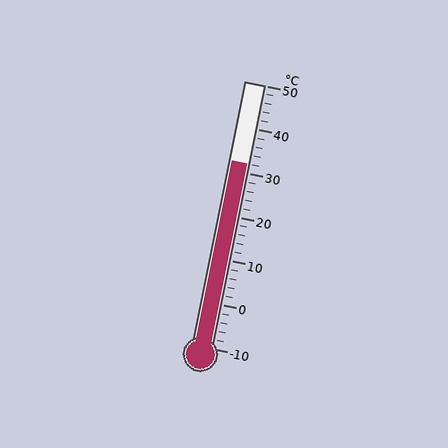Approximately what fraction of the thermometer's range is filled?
The thermometer is filled to approximately 70% of its range.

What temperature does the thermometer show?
The thermometer shows approximately 32°C.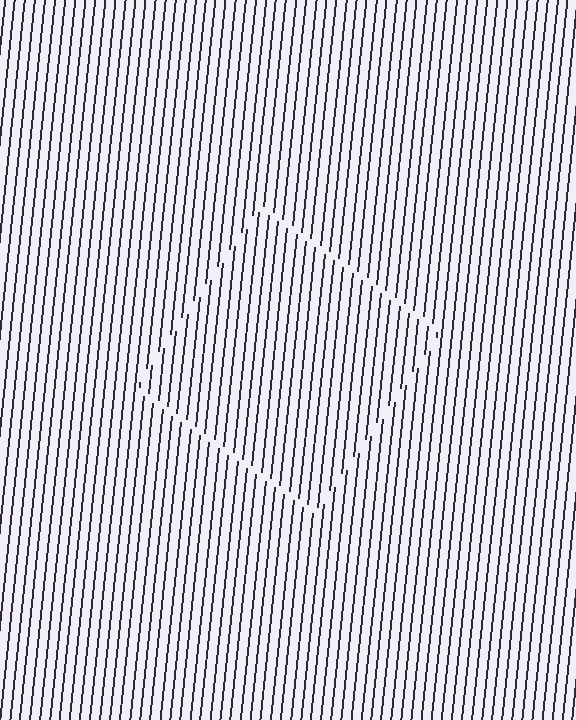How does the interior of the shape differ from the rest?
The interior of the shape contains the same grating, shifted by half a period — the contour is defined by the phase discontinuity where line-ends from the inner and outer gratings abut.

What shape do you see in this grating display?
An illusory square. The interior of the shape contains the same grating, shifted by half a period — the contour is defined by the phase discontinuity where line-ends from the inner and outer gratings abut.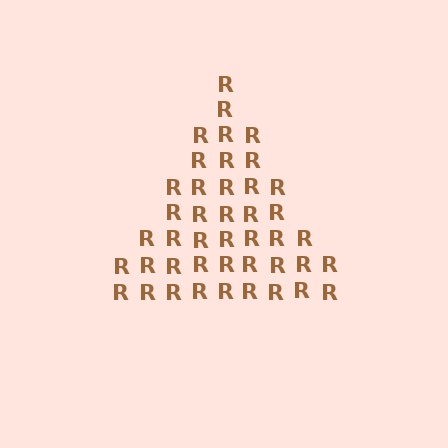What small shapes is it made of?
It is made of small letter R's.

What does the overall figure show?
The overall figure shows a triangle.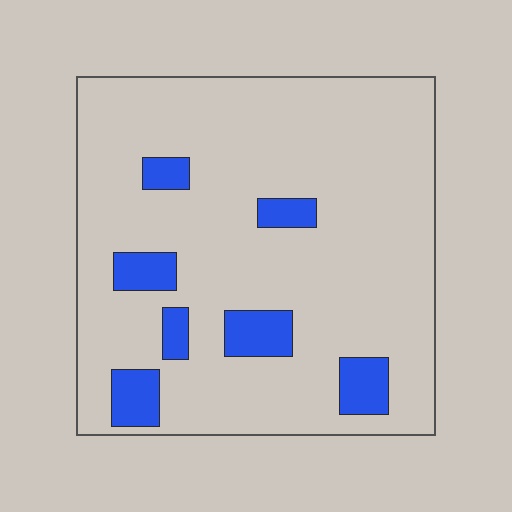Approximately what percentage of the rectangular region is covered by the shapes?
Approximately 15%.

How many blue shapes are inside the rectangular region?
7.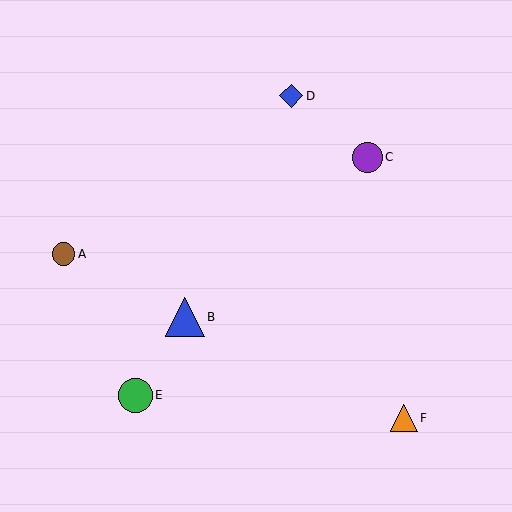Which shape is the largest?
The blue triangle (labeled B) is the largest.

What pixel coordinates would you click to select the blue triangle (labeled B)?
Click at (185, 317) to select the blue triangle B.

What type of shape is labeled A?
Shape A is a brown circle.